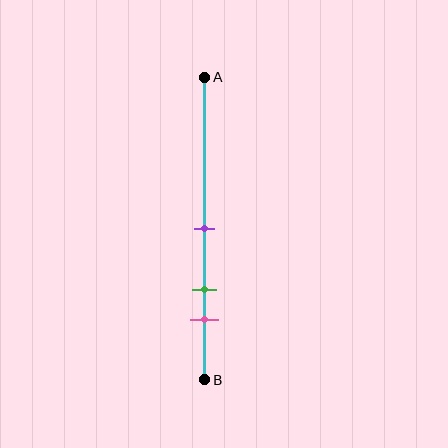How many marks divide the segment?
There are 3 marks dividing the segment.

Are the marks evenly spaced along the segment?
Yes, the marks are approximately evenly spaced.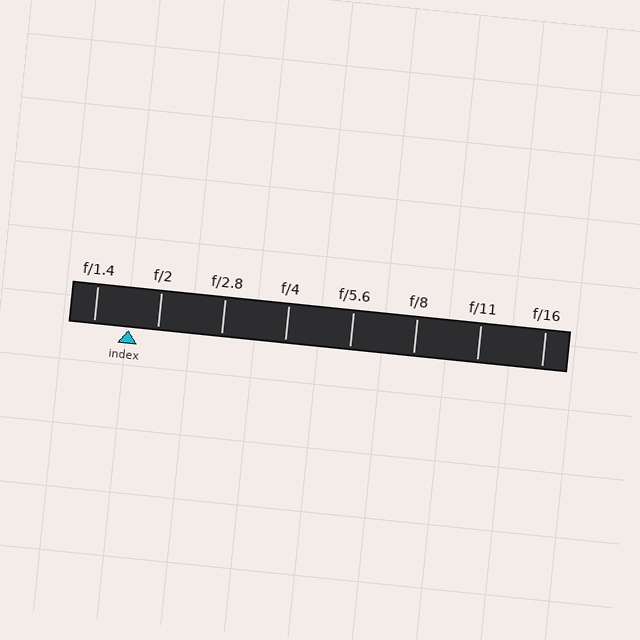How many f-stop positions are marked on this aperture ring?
There are 8 f-stop positions marked.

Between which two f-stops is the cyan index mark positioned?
The index mark is between f/1.4 and f/2.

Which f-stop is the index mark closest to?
The index mark is closest to f/2.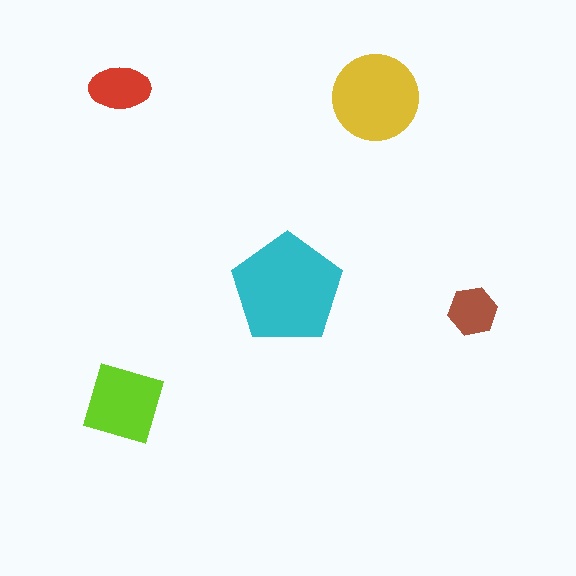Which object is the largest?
The cyan pentagon.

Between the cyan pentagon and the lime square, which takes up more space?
The cyan pentagon.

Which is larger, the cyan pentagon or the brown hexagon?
The cyan pentagon.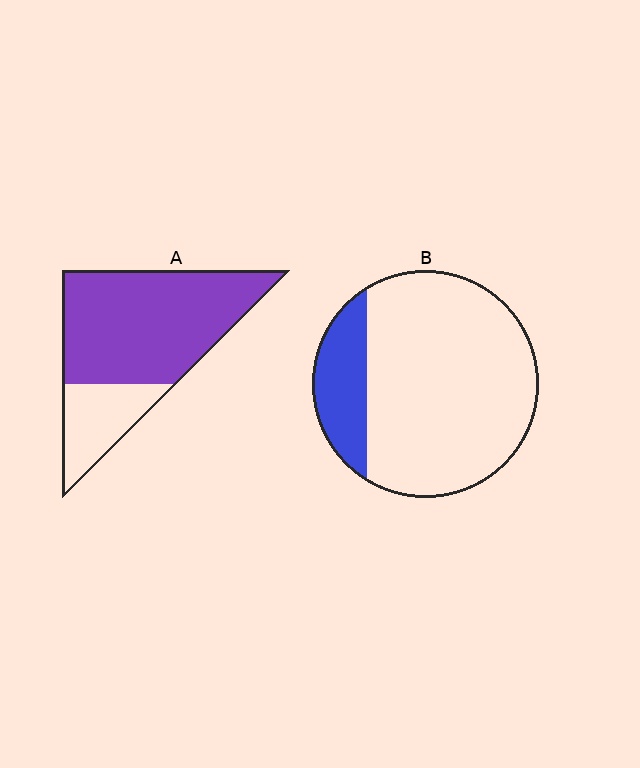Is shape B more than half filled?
No.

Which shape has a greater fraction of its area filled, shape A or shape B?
Shape A.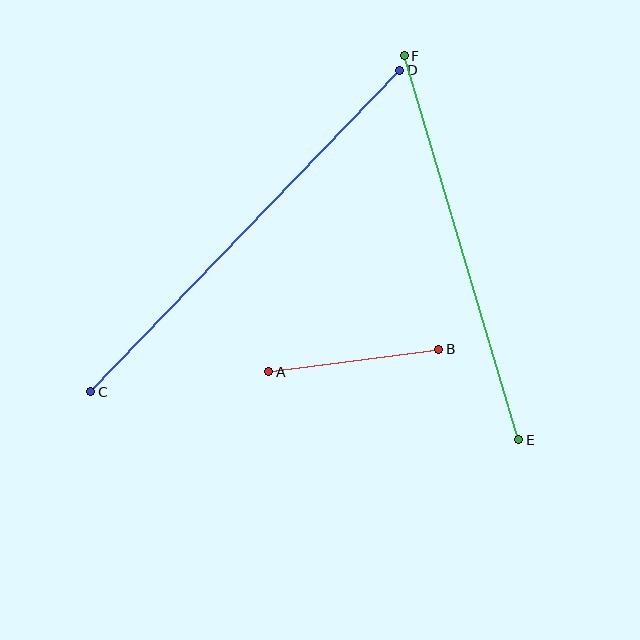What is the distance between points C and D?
The distance is approximately 446 pixels.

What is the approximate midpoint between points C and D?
The midpoint is at approximately (245, 231) pixels.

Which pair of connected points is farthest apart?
Points C and D are farthest apart.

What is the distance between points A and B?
The distance is approximately 171 pixels.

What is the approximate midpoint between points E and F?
The midpoint is at approximately (462, 248) pixels.